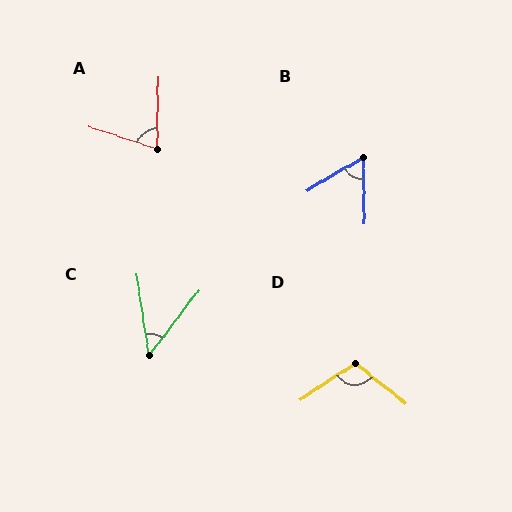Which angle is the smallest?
C, at approximately 46 degrees.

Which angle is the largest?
D, at approximately 108 degrees.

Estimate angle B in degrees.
Approximately 60 degrees.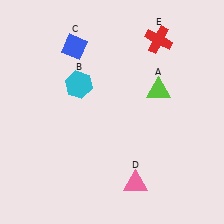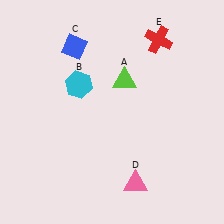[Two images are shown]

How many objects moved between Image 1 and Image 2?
1 object moved between the two images.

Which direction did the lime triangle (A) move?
The lime triangle (A) moved left.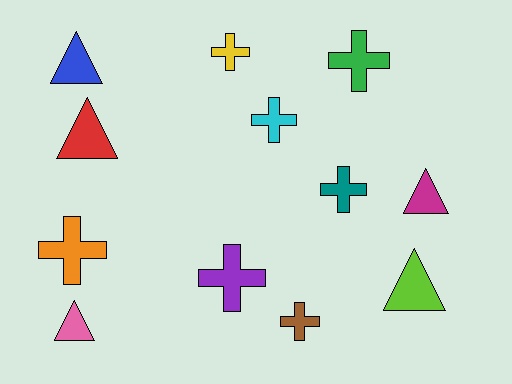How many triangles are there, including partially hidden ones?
There are 5 triangles.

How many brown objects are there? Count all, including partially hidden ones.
There is 1 brown object.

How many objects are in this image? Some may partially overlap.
There are 12 objects.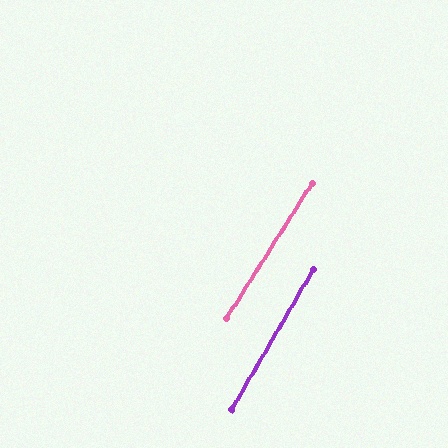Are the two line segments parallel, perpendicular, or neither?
Parallel — their directions differ by only 2.0°.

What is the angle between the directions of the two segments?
Approximately 2 degrees.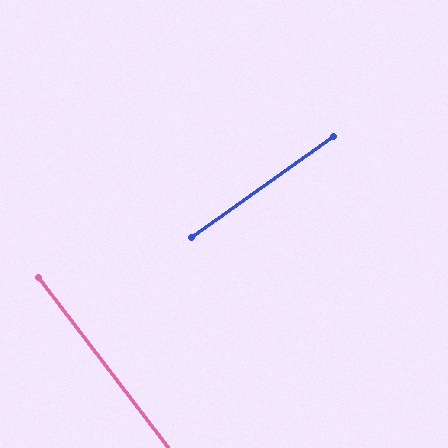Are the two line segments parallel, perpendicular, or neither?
Perpendicular — they meet at approximately 88°.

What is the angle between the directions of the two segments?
Approximately 88 degrees.